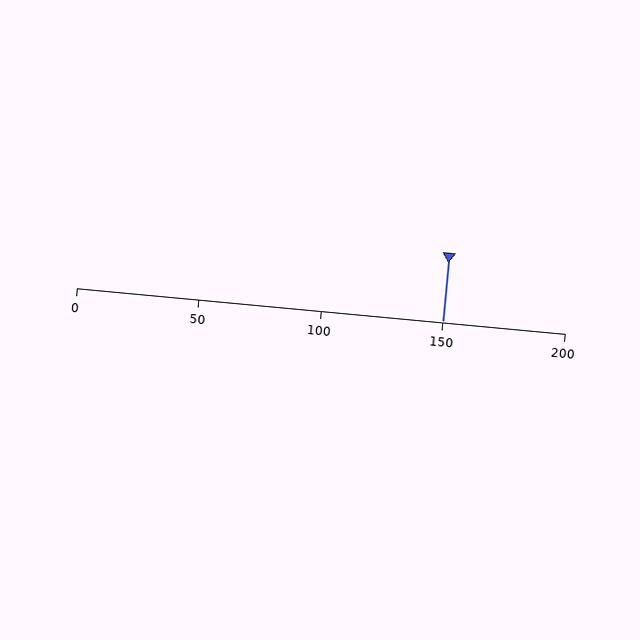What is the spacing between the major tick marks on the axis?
The major ticks are spaced 50 apart.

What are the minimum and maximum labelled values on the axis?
The axis runs from 0 to 200.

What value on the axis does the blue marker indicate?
The marker indicates approximately 150.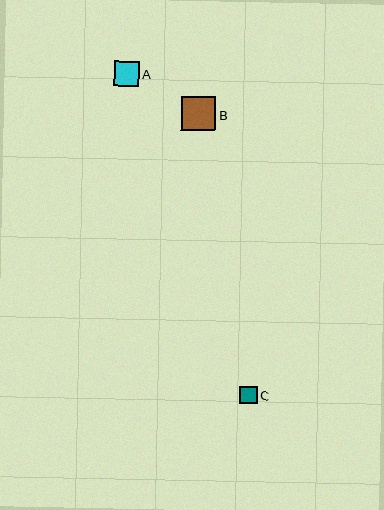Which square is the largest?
Square B is the largest with a size of approximately 34 pixels.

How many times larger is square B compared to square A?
Square B is approximately 1.4 times the size of square A.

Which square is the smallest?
Square C is the smallest with a size of approximately 18 pixels.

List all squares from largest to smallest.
From largest to smallest: B, A, C.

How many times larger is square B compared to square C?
Square B is approximately 1.9 times the size of square C.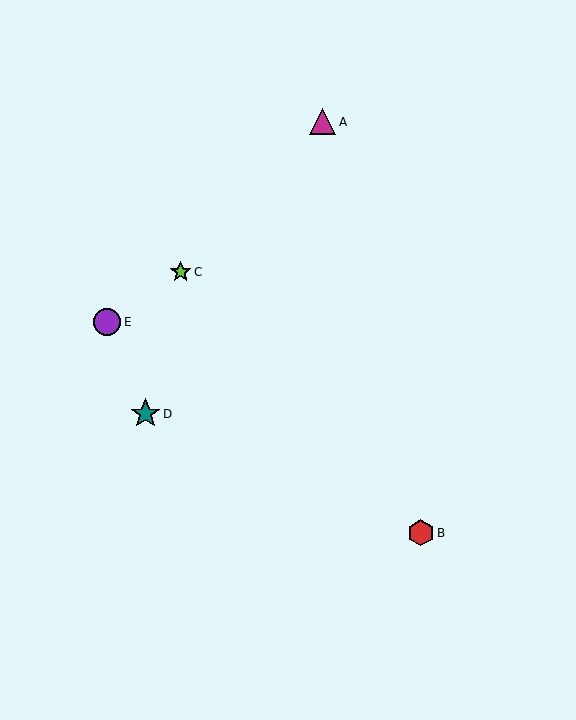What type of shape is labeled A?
Shape A is a magenta triangle.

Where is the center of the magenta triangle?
The center of the magenta triangle is at (322, 122).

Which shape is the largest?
The teal star (labeled D) is the largest.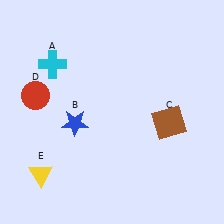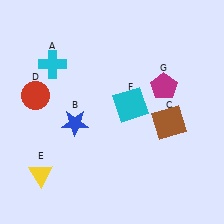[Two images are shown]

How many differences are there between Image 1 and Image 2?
There are 2 differences between the two images.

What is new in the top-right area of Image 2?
A magenta pentagon (G) was added in the top-right area of Image 2.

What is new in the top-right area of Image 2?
A cyan square (F) was added in the top-right area of Image 2.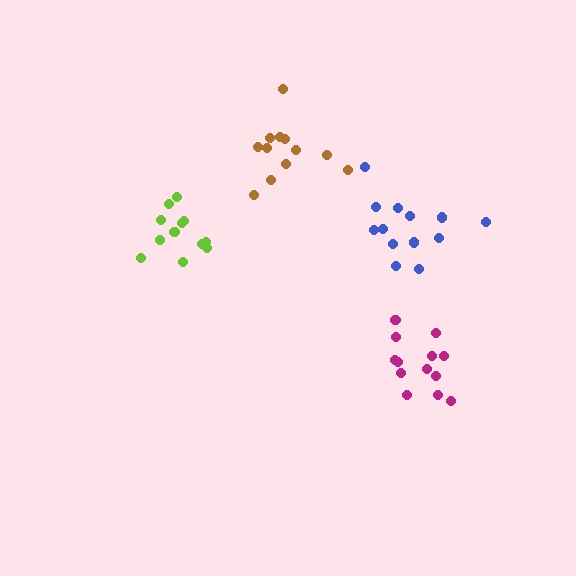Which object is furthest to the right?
The blue cluster is rightmost.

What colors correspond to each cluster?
The clusters are colored: lime, magenta, brown, blue.